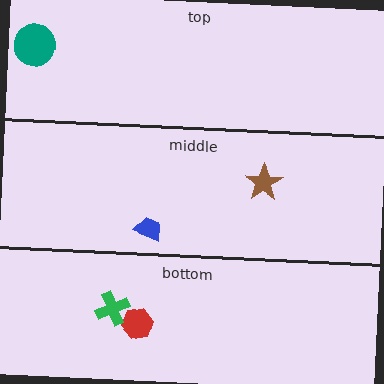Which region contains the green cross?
The bottom region.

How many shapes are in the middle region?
2.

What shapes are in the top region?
The teal circle.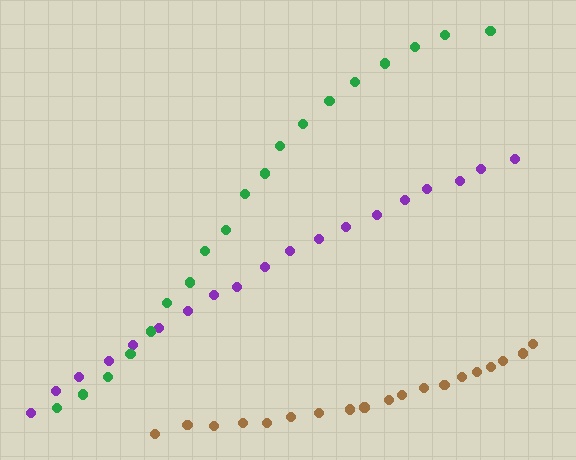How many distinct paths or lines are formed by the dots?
There are 3 distinct paths.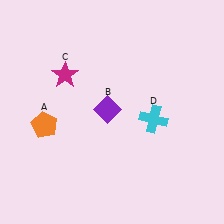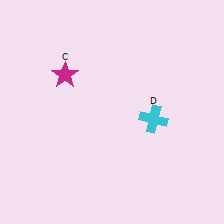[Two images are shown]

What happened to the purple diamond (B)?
The purple diamond (B) was removed in Image 2. It was in the top-left area of Image 1.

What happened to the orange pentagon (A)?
The orange pentagon (A) was removed in Image 2. It was in the bottom-left area of Image 1.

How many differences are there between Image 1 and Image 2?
There are 2 differences between the two images.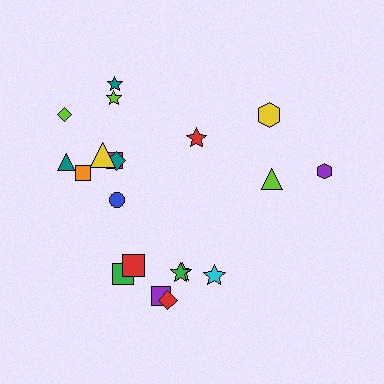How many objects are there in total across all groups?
There are 20 objects.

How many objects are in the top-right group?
There are 4 objects.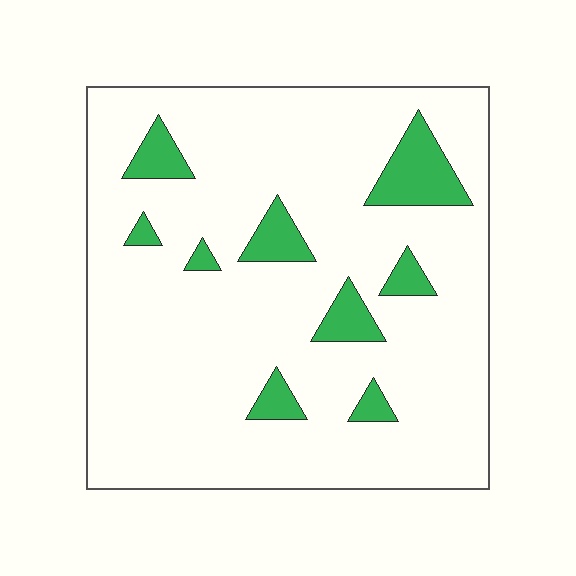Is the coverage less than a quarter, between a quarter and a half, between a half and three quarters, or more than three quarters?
Less than a quarter.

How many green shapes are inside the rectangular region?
9.